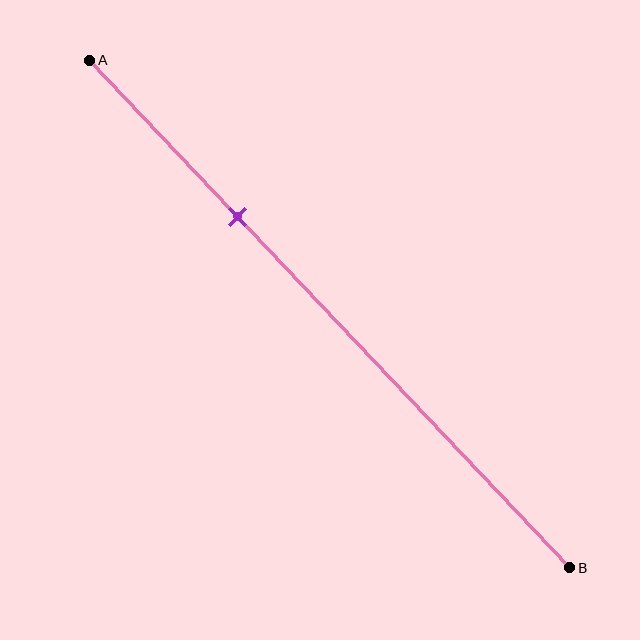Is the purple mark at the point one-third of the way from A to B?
Yes, the mark is approximately at the one-third point.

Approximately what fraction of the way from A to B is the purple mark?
The purple mark is approximately 30% of the way from A to B.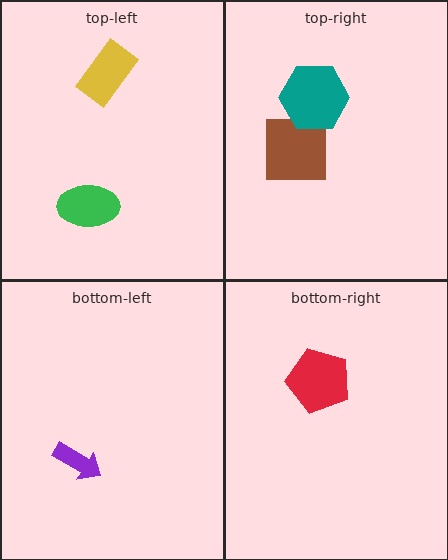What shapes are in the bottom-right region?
The red pentagon.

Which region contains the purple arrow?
The bottom-left region.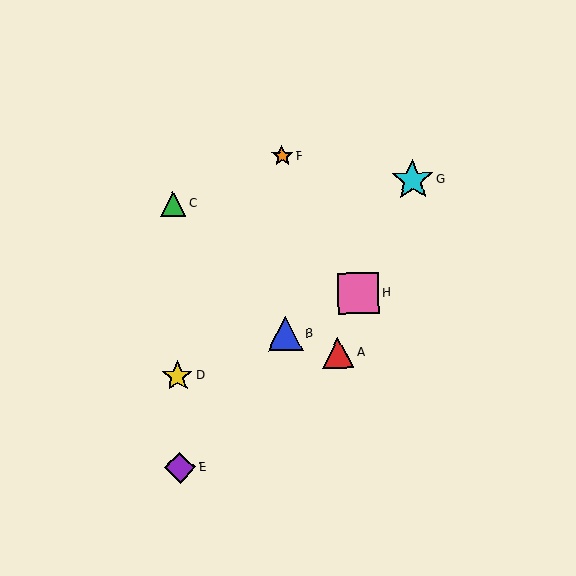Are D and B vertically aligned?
No, D is at x≈178 and B is at x≈285.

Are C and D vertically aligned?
Yes, both are at x≈173.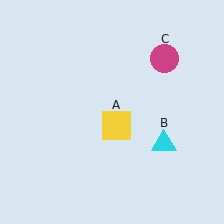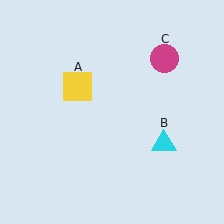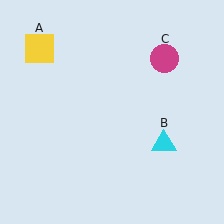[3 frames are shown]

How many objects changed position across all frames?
1 object changed position: yellow square (object A).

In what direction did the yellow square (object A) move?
The yellow square (object A) moved up and to the left.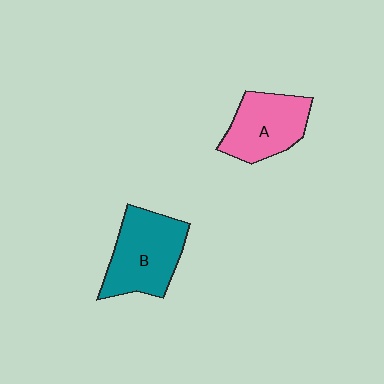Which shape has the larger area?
Shape B (teal).